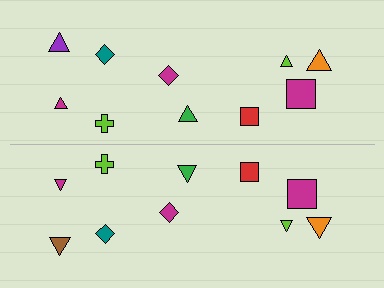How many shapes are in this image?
There are 20 shapes in this image.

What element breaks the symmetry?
The brown triangle on the bottom side breaks the symmetry — its mirror counterpart is purple.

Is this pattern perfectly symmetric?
No, the pattern is not perfectly symmetric. The brown triangle on the bottom side breaks the symmetry — its mirror counterpart is purple.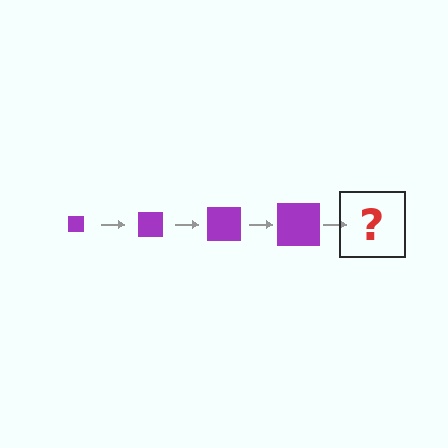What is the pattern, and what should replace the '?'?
The pattern is that the square gets progressively larger each step. The '?' should be a purple square, larger than the previous one.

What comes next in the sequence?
The next element should be a purple square, larger than the previous one.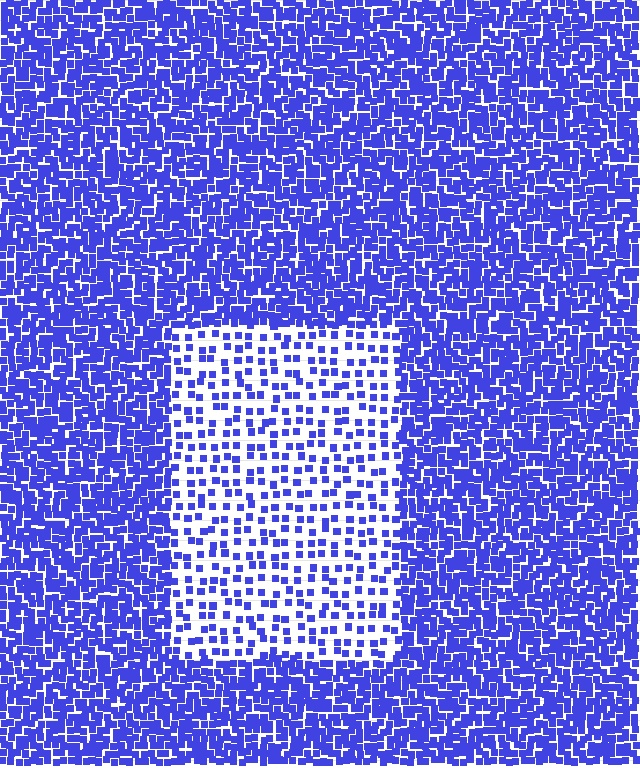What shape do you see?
I see a rectangle.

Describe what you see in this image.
The image contains small blue elements arranged at two different densities. A rectangle-shaped region is visible where the elements are less densely packed than the surrounding area.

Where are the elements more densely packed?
The elements are more densely packed outside the rectangle boundary.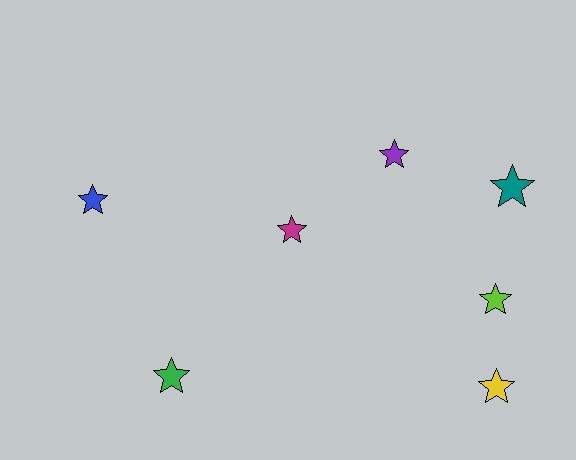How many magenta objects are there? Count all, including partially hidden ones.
There is 1 magenta object.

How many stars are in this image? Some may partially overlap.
There are 7 stars.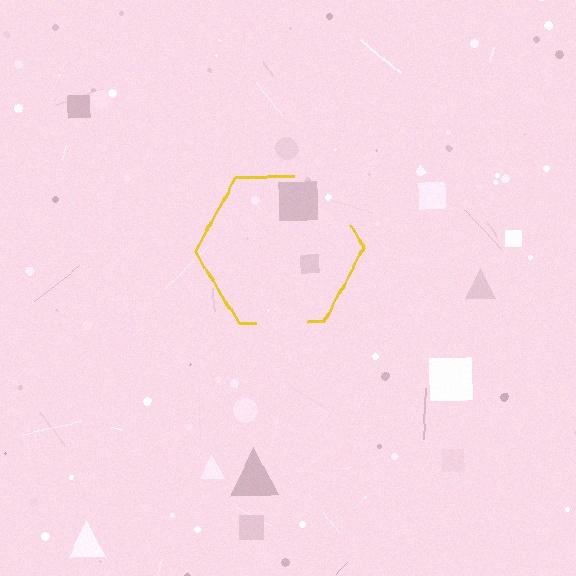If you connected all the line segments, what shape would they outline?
They would outline a hexagon.